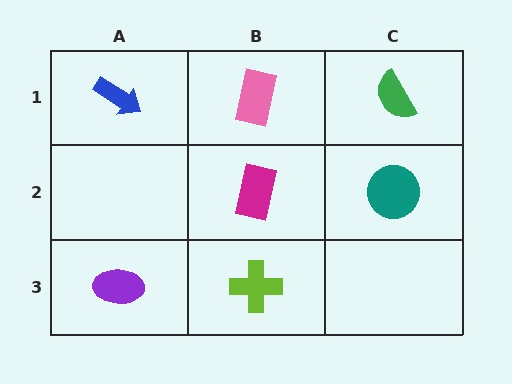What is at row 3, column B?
A lime cross.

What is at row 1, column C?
A green semicircle.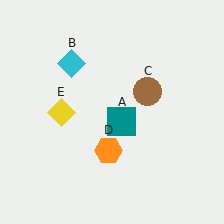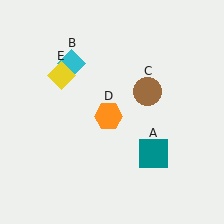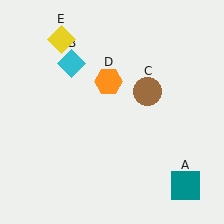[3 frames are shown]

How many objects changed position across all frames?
3 objects changed position: teal square (object A), orange hexagon (object D), yellow diamond (object E).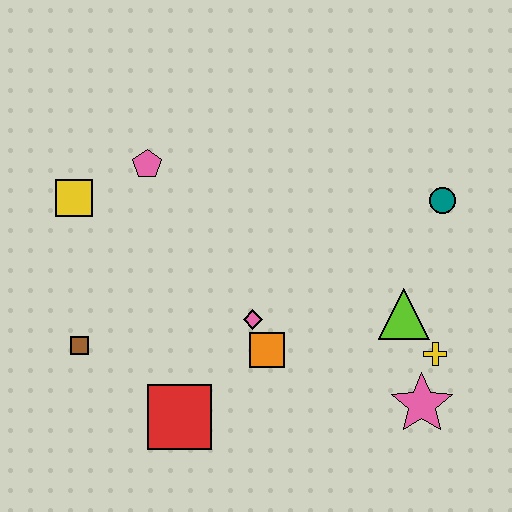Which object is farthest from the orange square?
The yellow square is farthest from the orange square.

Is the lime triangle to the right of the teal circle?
No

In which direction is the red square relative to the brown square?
The red square is to the right of the brown square.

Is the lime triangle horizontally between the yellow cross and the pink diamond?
Yes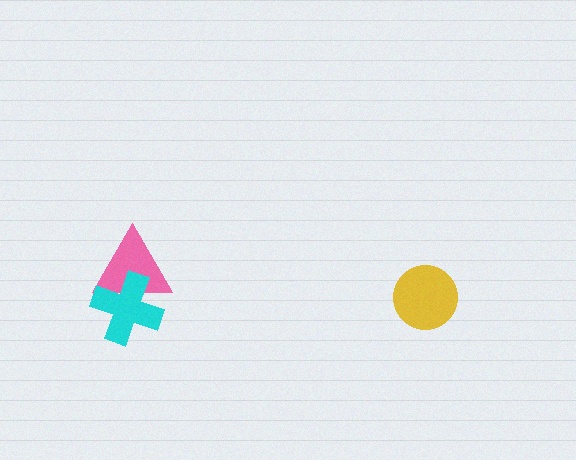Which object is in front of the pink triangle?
The cyan cross is in front of the pink triangle.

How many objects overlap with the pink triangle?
1 object overlaps with the pink triangle.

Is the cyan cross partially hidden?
No, no other shape covers it.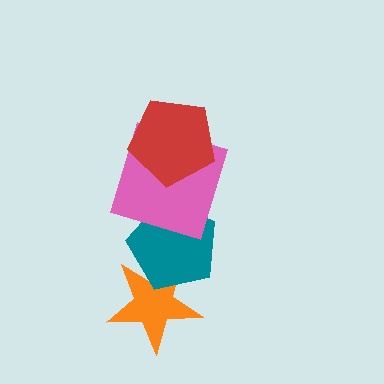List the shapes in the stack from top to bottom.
From top to bottom: the red pentagon, the pink square, the teal pentagon, the orange star.